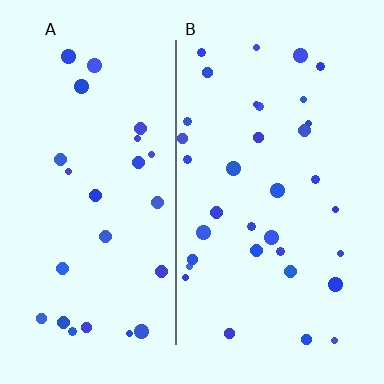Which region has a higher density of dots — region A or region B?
B (the right).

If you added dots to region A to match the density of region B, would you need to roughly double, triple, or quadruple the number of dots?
Approximately double.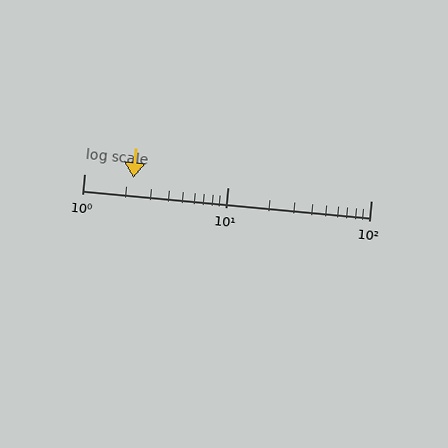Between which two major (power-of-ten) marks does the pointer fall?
The pointer is between 1 and 10.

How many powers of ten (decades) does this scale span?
The scale spans 2 decades, from 1 to 100.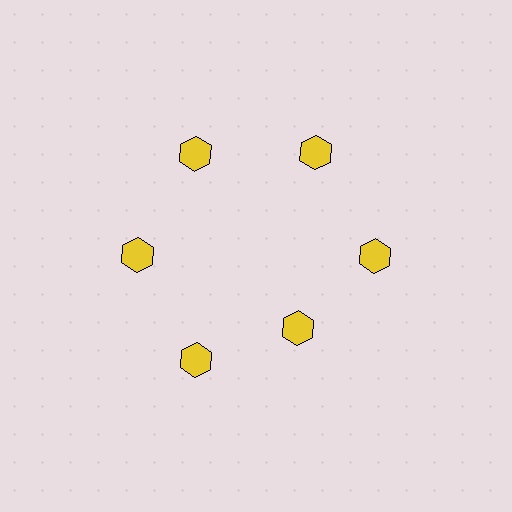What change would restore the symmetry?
The symmetry would be restored by moving it outward, back onto the ring so that all 6 hexagons sit at equal angles and equal distance from the center.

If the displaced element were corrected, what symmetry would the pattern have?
It would have 6-fold rotational symmetry — the pattern would map onto itself every 60 degrees.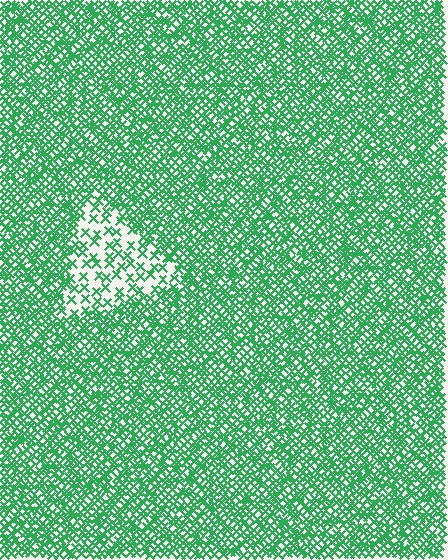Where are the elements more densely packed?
The elements are more densely packed outside the triangle boundary.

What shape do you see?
I see a triangle.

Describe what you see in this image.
The image contains small green elements arranged at two different densities. A triangle-shaped region is visible where the elements are less densely packed than the surrounding area.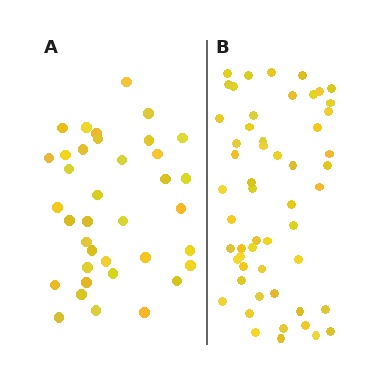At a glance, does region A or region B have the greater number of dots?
Region B (the right region) has more dots.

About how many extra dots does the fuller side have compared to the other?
Region B has approximately 15 more dots than region A.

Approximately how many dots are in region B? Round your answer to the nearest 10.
About 50 dots. (The exact count is 54, which rounds to 50.)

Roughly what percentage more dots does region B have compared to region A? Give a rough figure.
About 45% more.